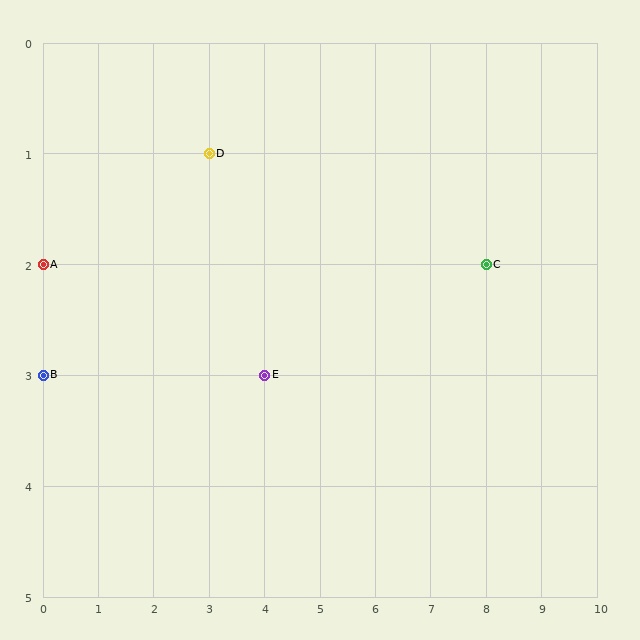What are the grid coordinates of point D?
Point D is at grid coordinates (3, 1).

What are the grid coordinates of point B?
Point B is at grid coordinates (0, 3).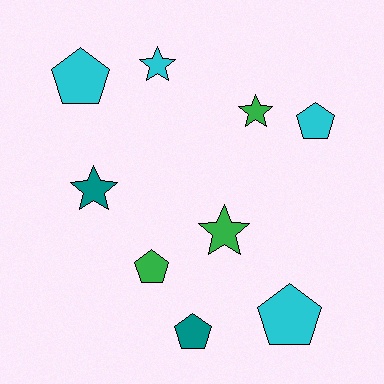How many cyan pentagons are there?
There are 3 cyan pentagons.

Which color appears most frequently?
Cyan, with 4 objects.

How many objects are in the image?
There are 9 objects.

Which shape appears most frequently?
Pentagon, with 5 objects.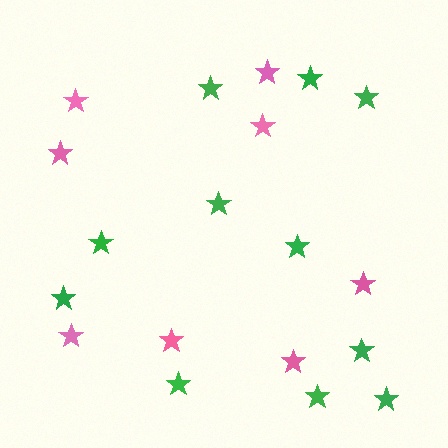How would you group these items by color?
There are 2 groups: one group of pink stars (8) and one group of green stars (11).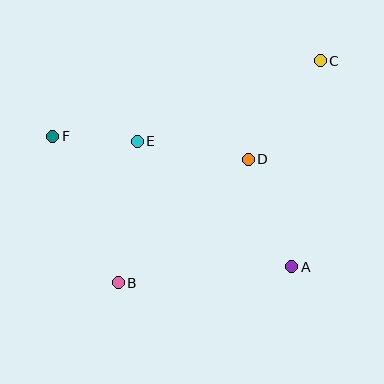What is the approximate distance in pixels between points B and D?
The distance between B and D is approximately 179 pixels.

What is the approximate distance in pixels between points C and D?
The distance between C and D is approximately 122 pixels.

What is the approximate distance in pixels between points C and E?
The distance between C and E is approximately 200 pixels.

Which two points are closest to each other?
Points E and F are closest to each other.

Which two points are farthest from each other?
Points B and C are farthest from each other.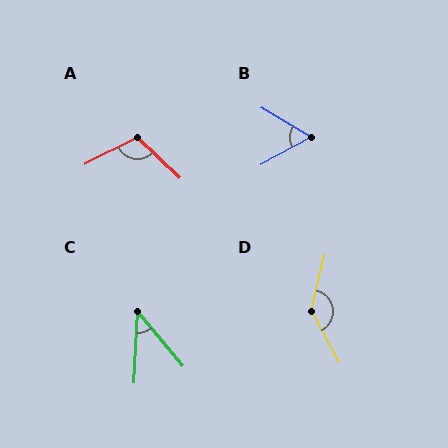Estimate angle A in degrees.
Approximately 109 degrees.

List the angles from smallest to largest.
C (43°), B (59°), A (109°), D (139°).